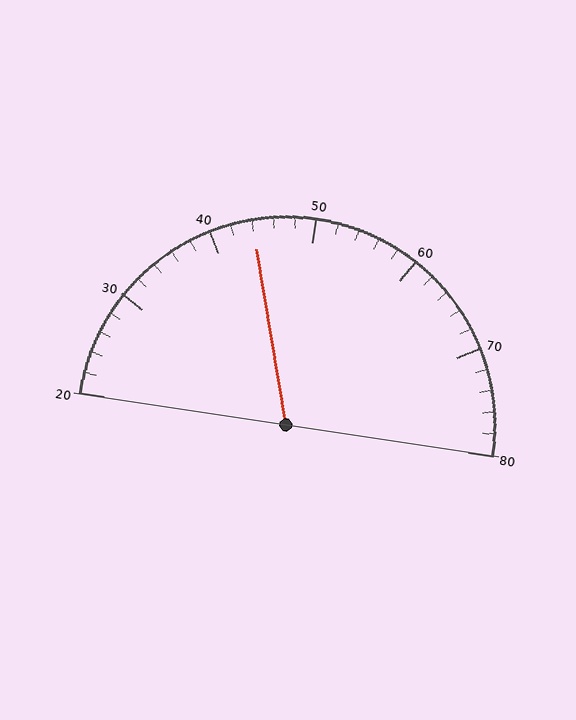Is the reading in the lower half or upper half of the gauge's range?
The reading is in the lower half of the range (20 to 80).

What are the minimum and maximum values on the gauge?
The gauge ranges from 20 to 80.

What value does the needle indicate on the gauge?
The needle indicates approximately 44.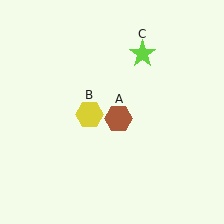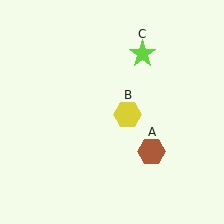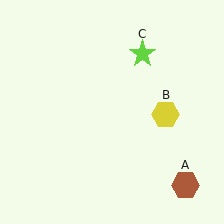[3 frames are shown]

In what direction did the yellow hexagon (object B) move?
The yellow hexagon (object B) moved right.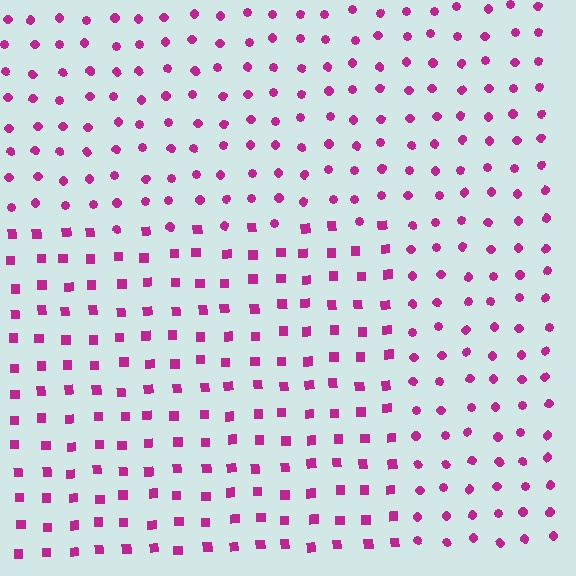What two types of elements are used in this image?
The image uses squares inside the rectangle region and circles outside it.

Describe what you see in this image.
The image is filled with small magenta elements arranged in a uniform grid. A rectangle-shaped region contains squares, while the surrounding area contains circles. The boundary is defined purely by the change in element shape.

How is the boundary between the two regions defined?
The boundary is defined by a change in element shape: squares inside vs. circles outside. All elements share the same color and spacing.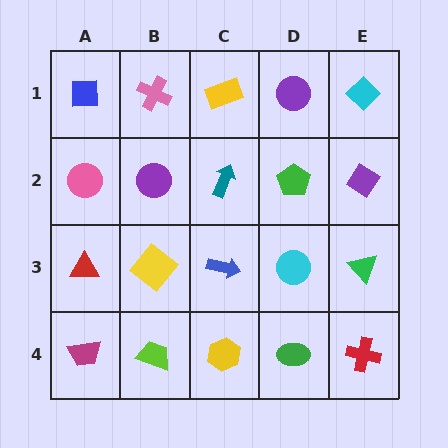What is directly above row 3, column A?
A pink circle.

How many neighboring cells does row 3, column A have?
3.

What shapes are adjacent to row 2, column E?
A cyan diamond (row 1, column E), a green triangle (row 3, column E), a green pentagon (row 2, column D).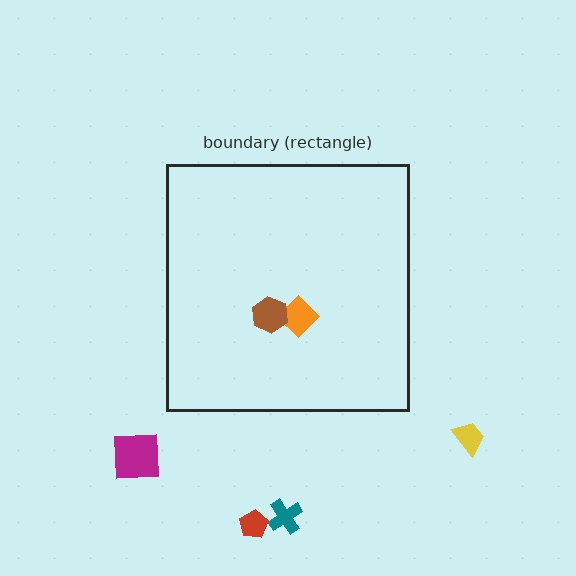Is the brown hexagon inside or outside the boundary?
Inside.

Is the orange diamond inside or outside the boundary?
Inside.